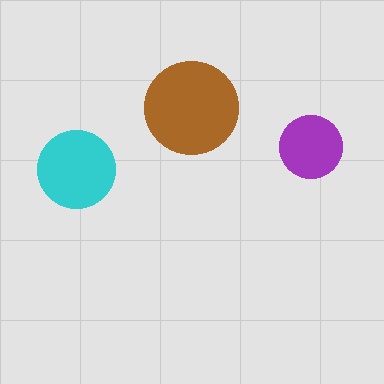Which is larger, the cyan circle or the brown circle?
The brown one.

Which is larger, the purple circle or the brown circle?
The brown one.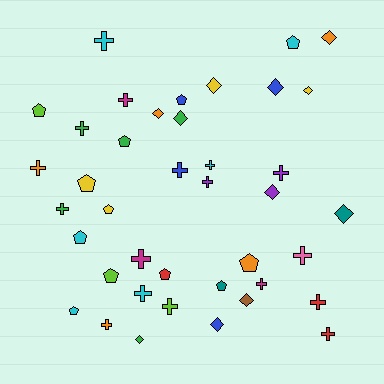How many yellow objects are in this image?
There are 4 yellow objects.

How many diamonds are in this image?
There are 11 diamonds.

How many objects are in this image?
There are 40 objects.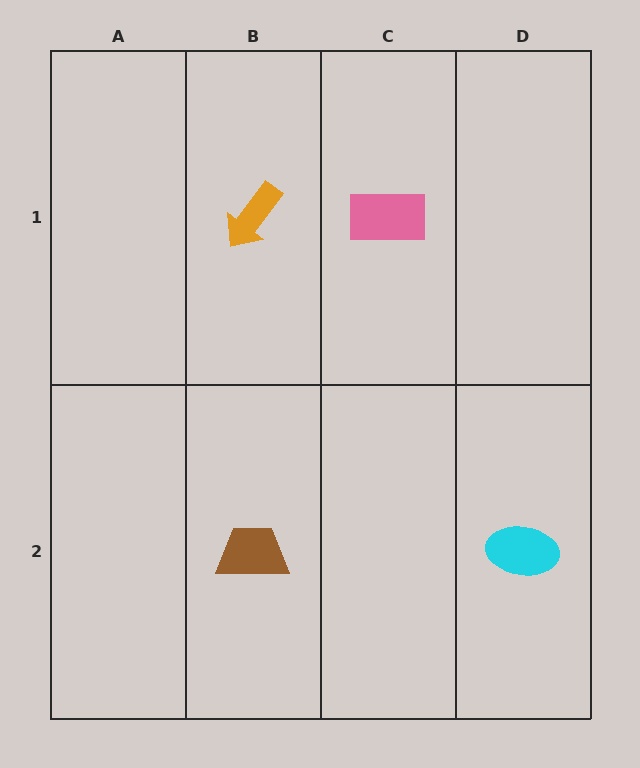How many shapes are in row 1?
2 shapes.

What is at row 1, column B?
An orange arrow.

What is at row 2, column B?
A brown trapezoid.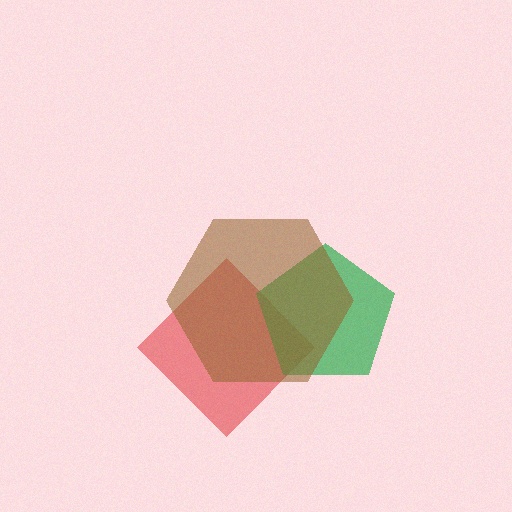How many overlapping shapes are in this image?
There are 3 overlapping shapes in the image.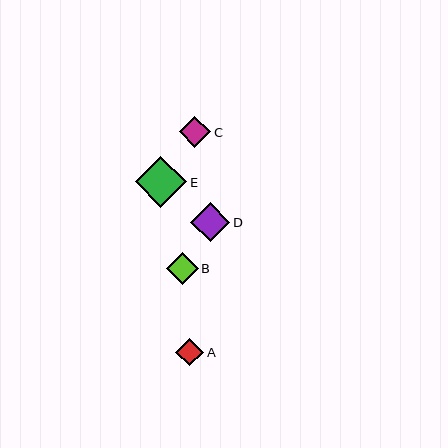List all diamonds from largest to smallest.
From largest to smallest: E, D, C, B, A.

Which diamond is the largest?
Diamond E is the largest with a size of approximately 51 pixels.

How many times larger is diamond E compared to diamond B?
Diamond E is approximately 1.6 times the size of diamond B.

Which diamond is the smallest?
Diamond A is the smallest with a size of approximately 28 pixels.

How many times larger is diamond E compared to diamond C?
Diamond E is approximately 1.6 times the size of diamond C.